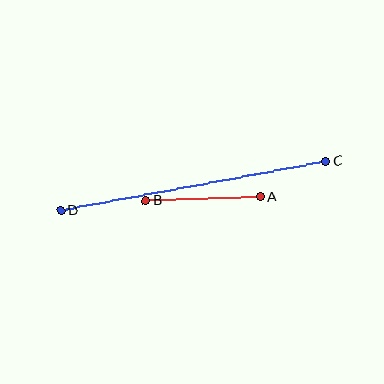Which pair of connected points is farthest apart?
Points C and D are farthest apart.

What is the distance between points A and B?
The distance is approximately 115 pixels.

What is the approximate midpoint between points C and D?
The midpoint is at approximately (193, 186) pixels.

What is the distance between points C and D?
The distance is approximately 269 pixels.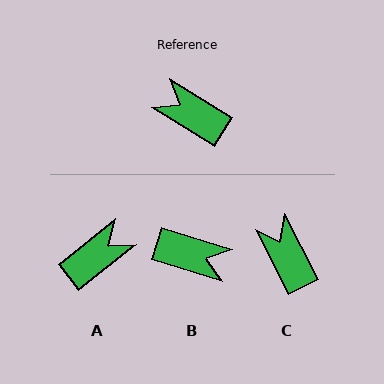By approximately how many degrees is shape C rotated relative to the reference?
Approximately 31 degrees clockwise.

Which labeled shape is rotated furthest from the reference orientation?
B, about 165 degrees away.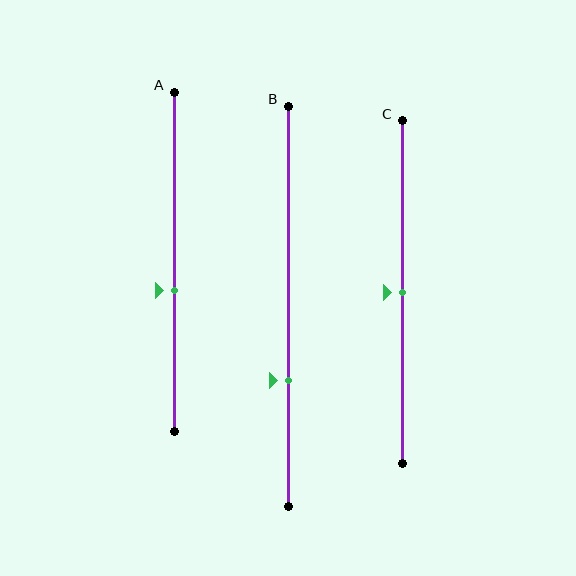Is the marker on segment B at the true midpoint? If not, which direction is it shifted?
No, the marker on segment B is shifted downward by about 18% of the segment length.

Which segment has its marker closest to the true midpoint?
Segment C has its marker closest to the true midpoint.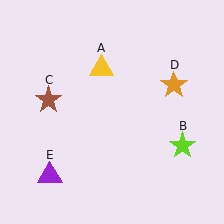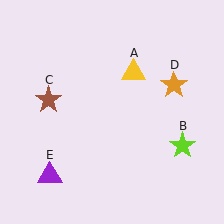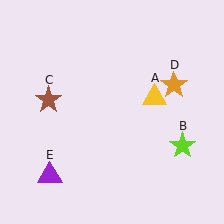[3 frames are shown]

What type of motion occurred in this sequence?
The yellow triangle (object A) rotated clockwise around the center of the scene.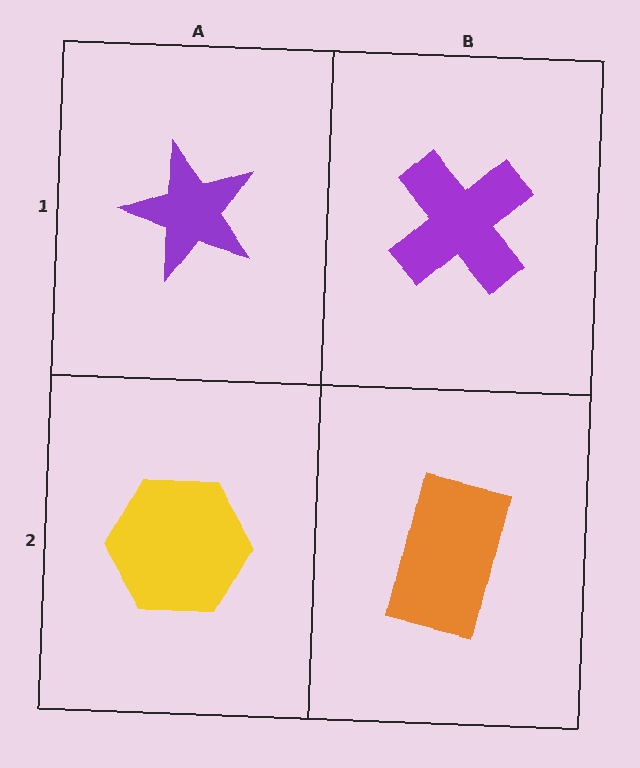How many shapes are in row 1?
2 shapes.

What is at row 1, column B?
A purple cross.